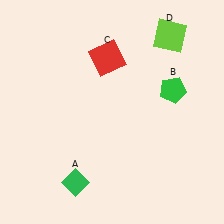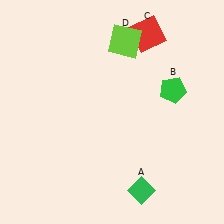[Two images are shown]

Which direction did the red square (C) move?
The red square (C) moved right.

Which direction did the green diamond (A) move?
The green diamond (A) moved right.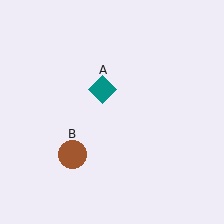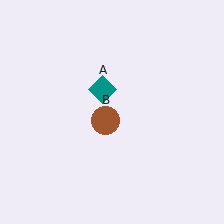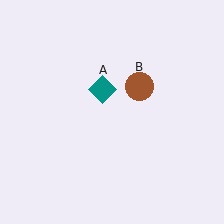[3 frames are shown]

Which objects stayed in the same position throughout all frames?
Teal diamond (object A) remained stationary.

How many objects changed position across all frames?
1 object changed position: brown circle (object B).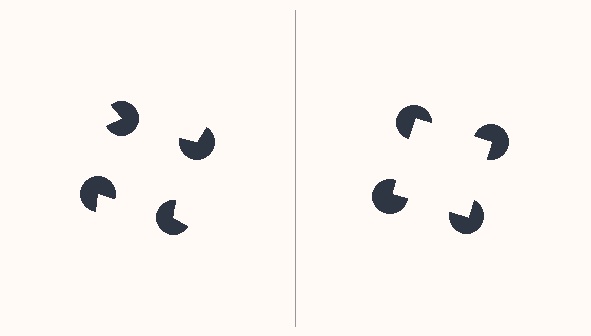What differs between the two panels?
The pac-man discs are positioned identically on both sides; only the wedge orientations differ. On the right they align to a square; on the left they are misaligned.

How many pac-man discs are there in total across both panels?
8 — 4 on each side.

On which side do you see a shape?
An illusory square appears on the right side. On the left side the wedge cuts are rotated, so no coherent shape forms.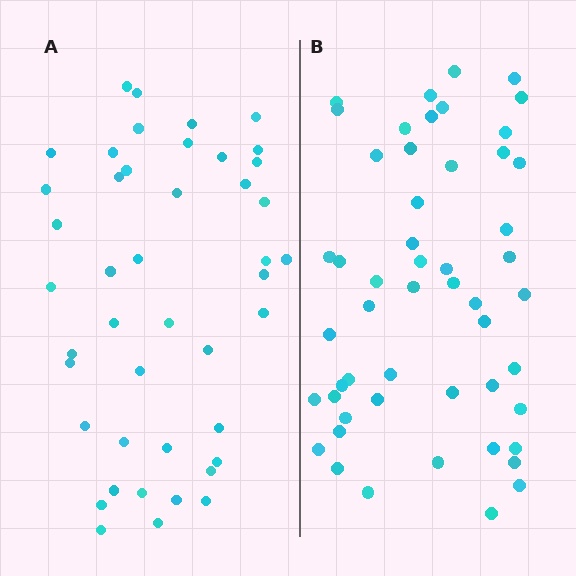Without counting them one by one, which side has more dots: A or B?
Region B (the right region) has more dots.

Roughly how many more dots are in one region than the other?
Region B has roughly 8 or so more dots than region A.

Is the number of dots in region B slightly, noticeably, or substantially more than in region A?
Region B has only slightly more — the two regions are fairly close. The ratio is roughly 1.2 to 1.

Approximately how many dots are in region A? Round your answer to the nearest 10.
About 40 dots. (The exact count is 44, which rounds to 40.)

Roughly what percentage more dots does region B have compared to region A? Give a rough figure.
About 20% more.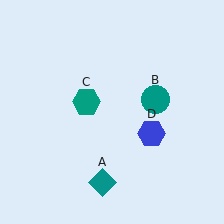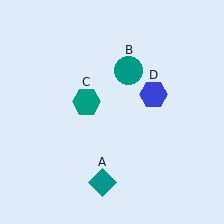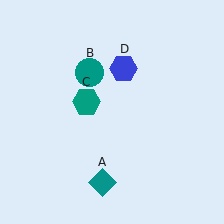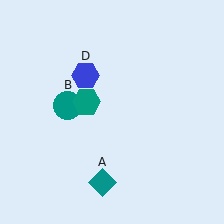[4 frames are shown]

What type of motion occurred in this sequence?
The teal circle (object B), blue hexagon (object D) rotated counterclockwise around the center of the scene.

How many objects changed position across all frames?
2 objects changed position: teal circle (object B), blue hexagon (object D).